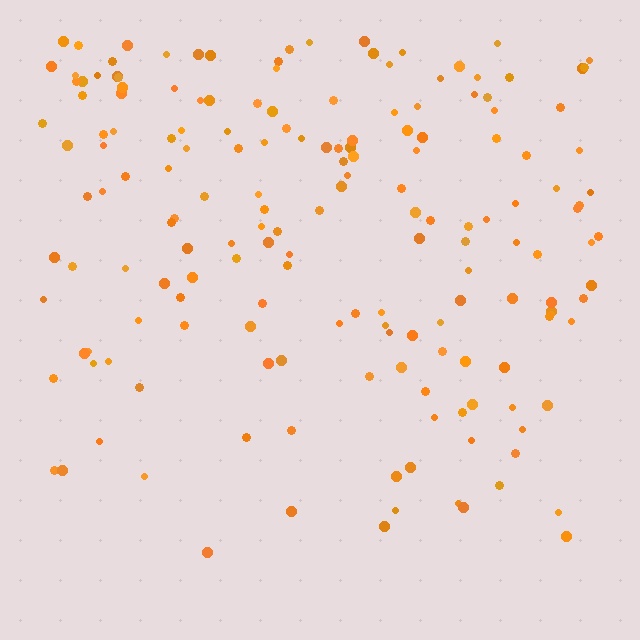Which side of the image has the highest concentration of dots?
The top.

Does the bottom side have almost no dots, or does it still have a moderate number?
Still a moderate number, just noticeably fewer than the top.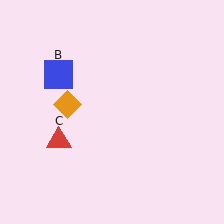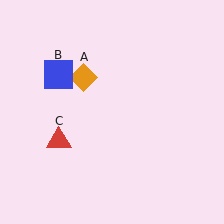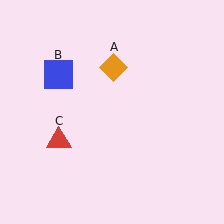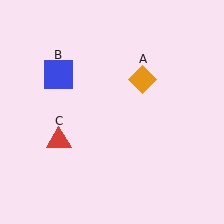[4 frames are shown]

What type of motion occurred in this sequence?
The orange diamond (object A) rotated clockwise around the center of the scene.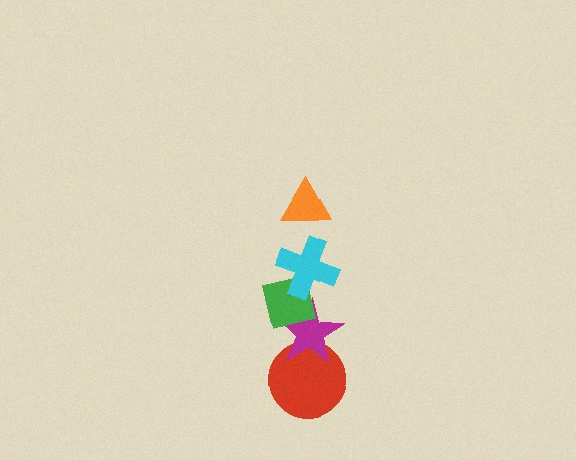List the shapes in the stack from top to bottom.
From top to bottom: the orange triangle, the cyan cross, the green square, the magenta star, the red circle.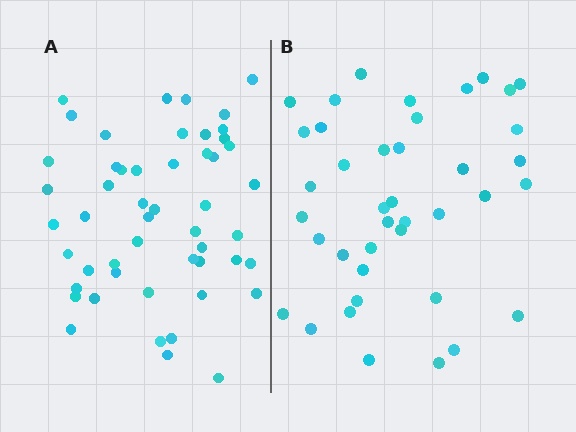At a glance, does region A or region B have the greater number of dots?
Region A (the left region) has more dots.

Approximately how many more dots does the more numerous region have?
Region A has roughly 12 or so more dots than region B.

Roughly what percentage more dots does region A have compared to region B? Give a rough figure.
About 30% more.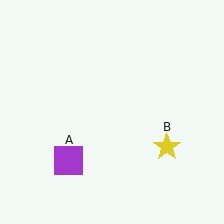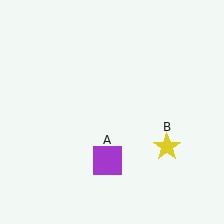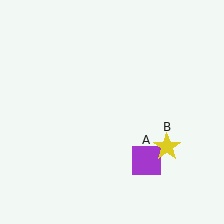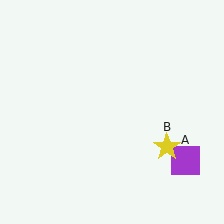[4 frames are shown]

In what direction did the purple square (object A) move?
The purple square (object A) moved right.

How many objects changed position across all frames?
1 object changed position: purple square (object A).